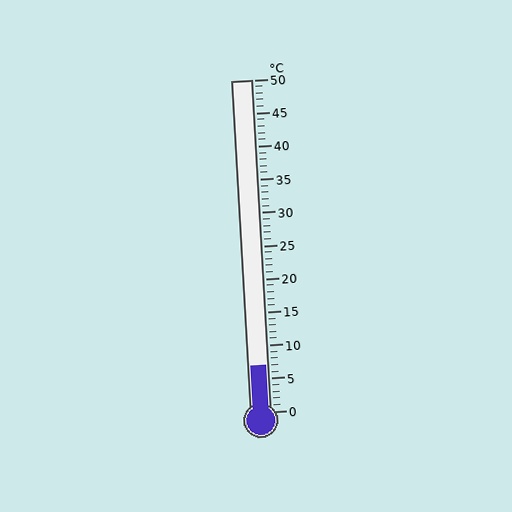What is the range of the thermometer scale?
The thermometer scale ranges from 0°C to 50°C.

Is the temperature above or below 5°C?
The temperature is above 5°C.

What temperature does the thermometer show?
The thermometer shows approximately 7°C.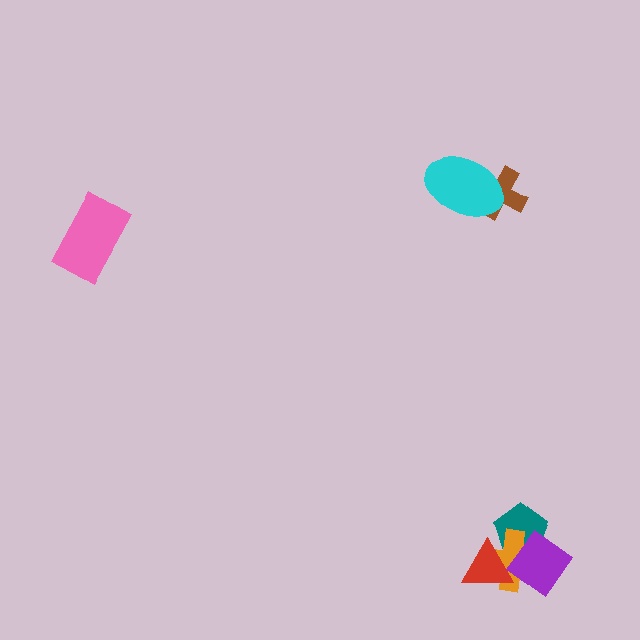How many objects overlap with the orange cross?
3 objects overlap with the orange cross.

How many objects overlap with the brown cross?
1 object overlaps with the brown cross.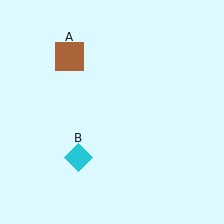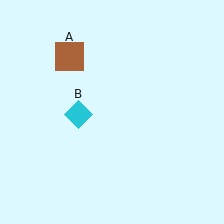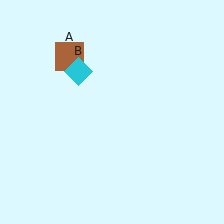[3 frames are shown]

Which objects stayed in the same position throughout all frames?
Brown square (object A) remained stationary.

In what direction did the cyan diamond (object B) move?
The cyan diamond (object B) moved up.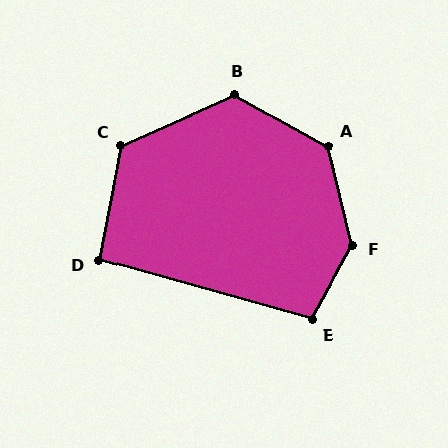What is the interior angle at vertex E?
Approximately 103 degrees (obtuse).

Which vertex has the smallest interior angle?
D, at approximately 95 degrees.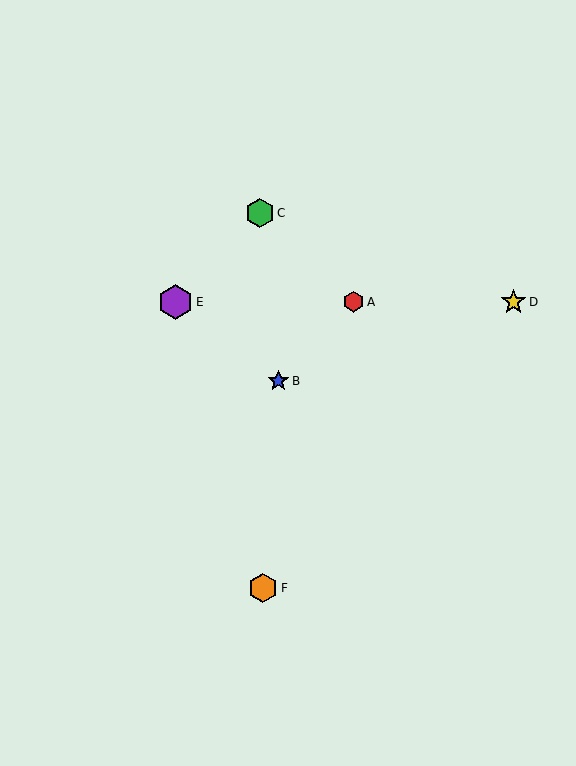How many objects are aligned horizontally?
3 objects (A, D, E) are aligned horizontally.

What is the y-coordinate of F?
Object F is at y≈588.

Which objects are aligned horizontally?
Objects A, D, E are aligned horizontally.